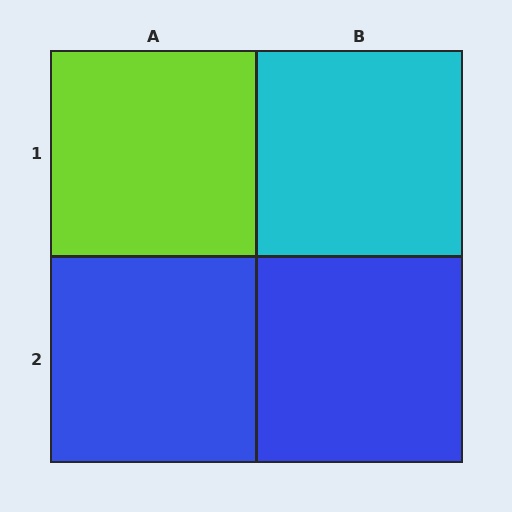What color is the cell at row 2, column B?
Blue.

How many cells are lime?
1 cell is lime.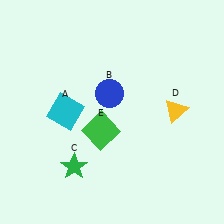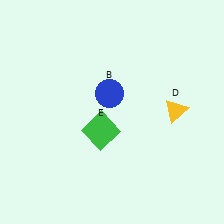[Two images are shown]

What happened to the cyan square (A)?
The cyan square (A) was removed in Image 2. It was in the top-left area of Image 1.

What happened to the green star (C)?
The green star (C) was removed in Image 2. It was in the bottom-left area of Image 1.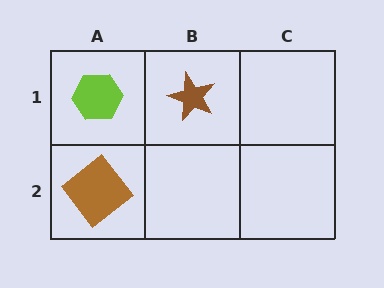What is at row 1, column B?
A brown star.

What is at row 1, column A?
A lime hexagon.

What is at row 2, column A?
A brown diamond.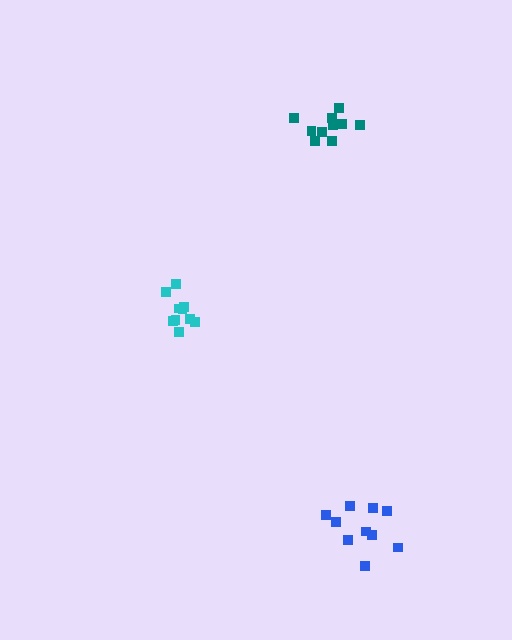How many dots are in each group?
Group 1: 10 dots, Group 2: 10 dots, Group 3: 10 dots (30 total).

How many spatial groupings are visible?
There are 3 spatial groupings.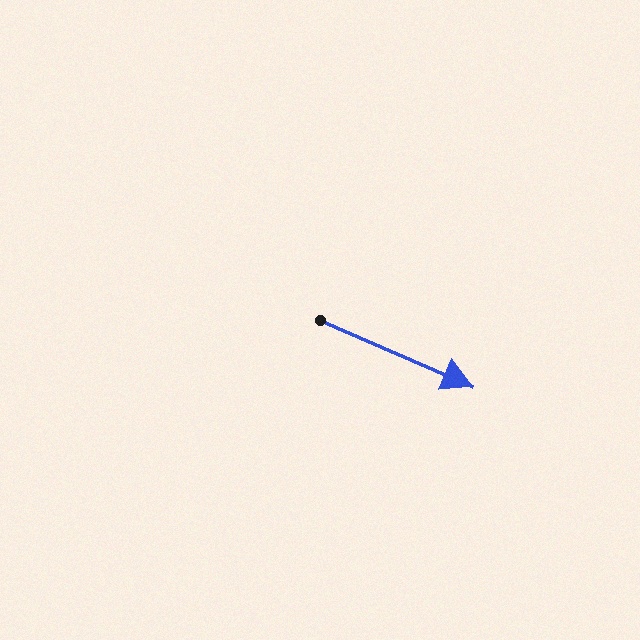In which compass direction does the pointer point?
Southeast.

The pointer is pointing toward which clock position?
Roughly 4 o'clock.